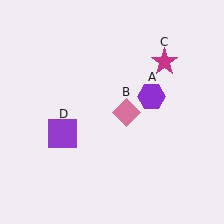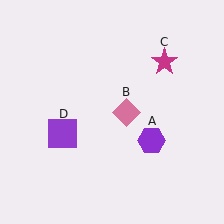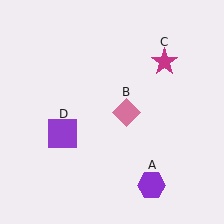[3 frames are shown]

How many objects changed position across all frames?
1 object changed position: purple hexagon (object A).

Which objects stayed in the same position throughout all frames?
Pink diamond (object B) and magenta star (object C) and purple square (object D) remained stationary.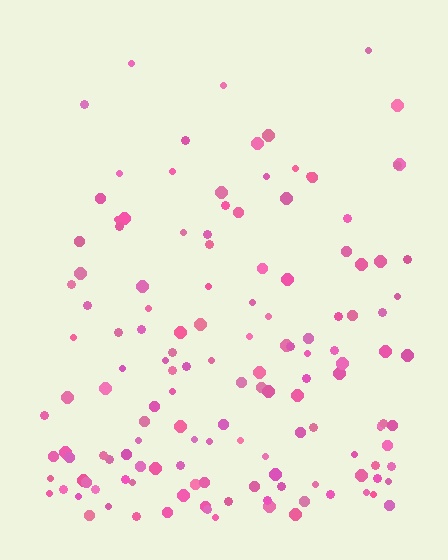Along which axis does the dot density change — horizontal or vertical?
Vertical.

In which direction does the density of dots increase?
From top to bottom, with the bottom side densest.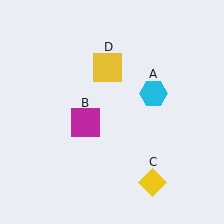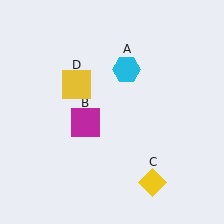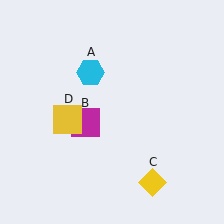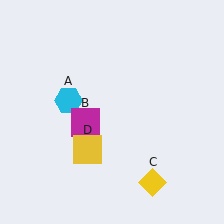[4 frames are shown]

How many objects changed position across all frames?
2 objects changed position: cyan hexagon (object A), yellow square (object D).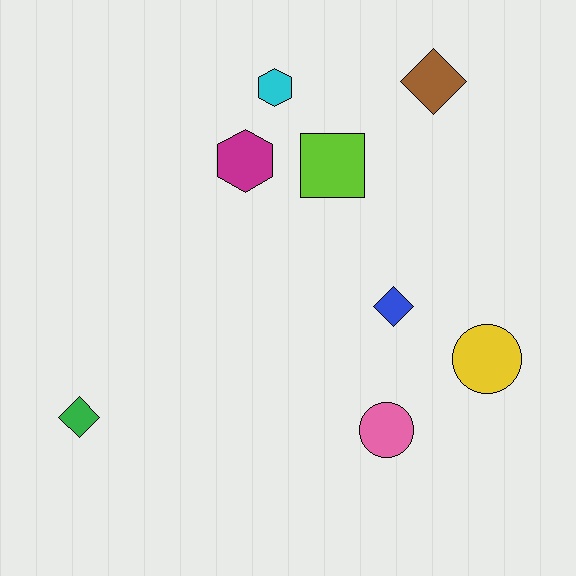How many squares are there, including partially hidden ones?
There is 1 square.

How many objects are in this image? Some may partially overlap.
There are 8 objects.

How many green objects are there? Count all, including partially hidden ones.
There is 1 green object.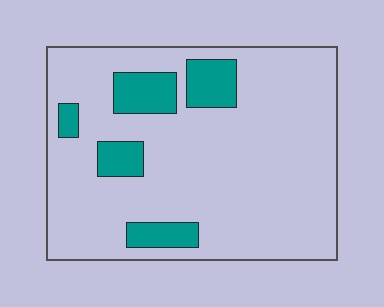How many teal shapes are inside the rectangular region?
5.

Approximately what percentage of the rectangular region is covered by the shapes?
Approximately 15%.